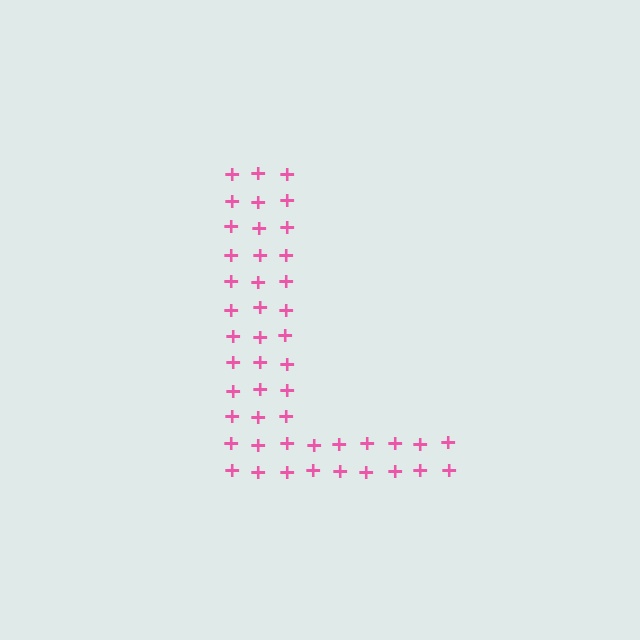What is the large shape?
The large shape is the letter L.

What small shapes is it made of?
It is made of small plus signs.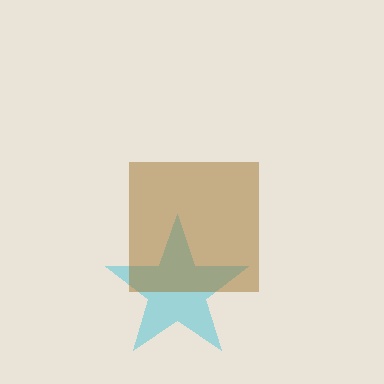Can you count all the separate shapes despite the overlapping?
Yes, there are 2 separate shapes.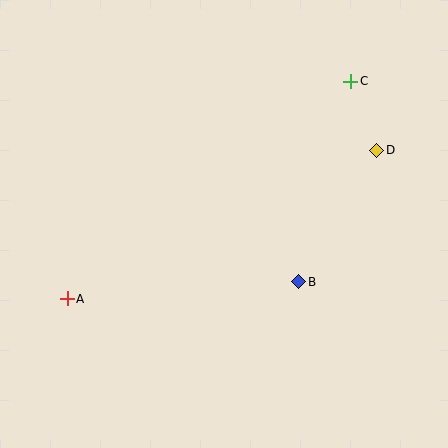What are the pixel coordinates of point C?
Point C is at (351, 81).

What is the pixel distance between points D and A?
The distance between D and A is 343 pixels.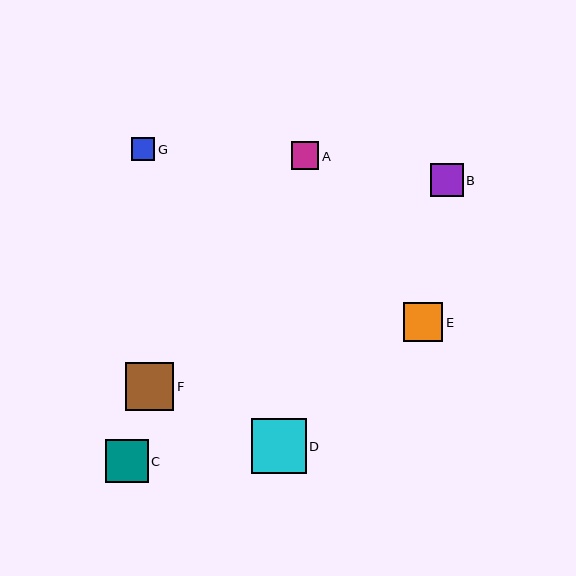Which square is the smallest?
Square G is the smallest with a size of approximately 23 pixels.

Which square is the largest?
Square D is the largest with a size of approximately 55 pixels.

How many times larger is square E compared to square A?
Square E is approximately 1.4 times the size of square A.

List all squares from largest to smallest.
From largest to smallest: D, F, C, E, B, A, G.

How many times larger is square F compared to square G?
Square F is approximately 2.1 times the size of square G.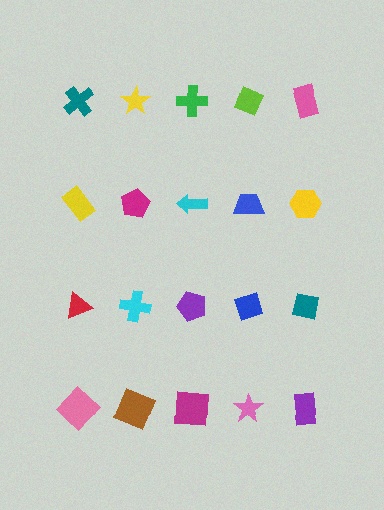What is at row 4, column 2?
A brown square.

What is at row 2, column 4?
A blue trapezoid.